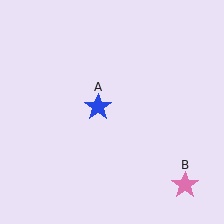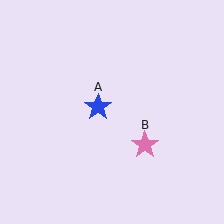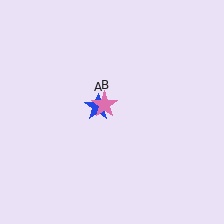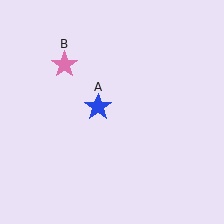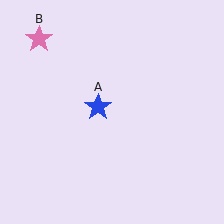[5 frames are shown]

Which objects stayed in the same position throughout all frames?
Blue star (object A) remained stationary.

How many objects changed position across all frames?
1 object changed position: pink star (object B).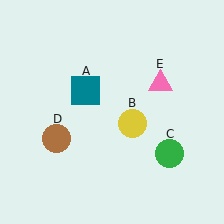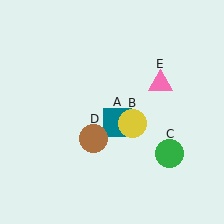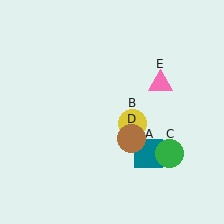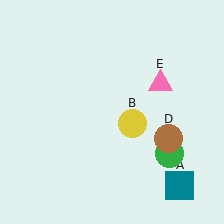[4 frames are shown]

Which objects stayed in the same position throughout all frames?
Yellow circle (object B) and green circle (object C) and pink triangle (object E) remained stationary.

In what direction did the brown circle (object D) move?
The brown circle (object D) moved right.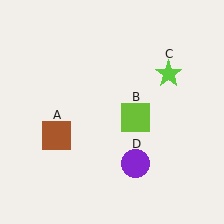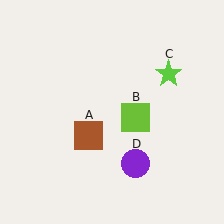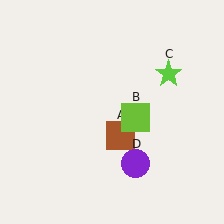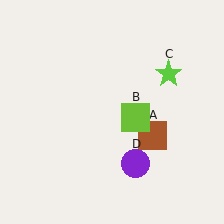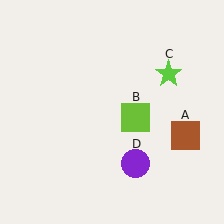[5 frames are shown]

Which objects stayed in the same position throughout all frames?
Lime square (object B) and lime star (object C) and purple circle (object D) remained stationary.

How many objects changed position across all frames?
1 object changed position: brown square (object A).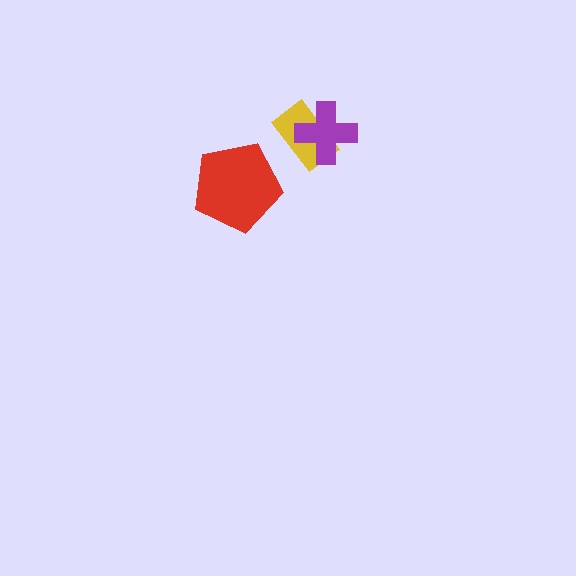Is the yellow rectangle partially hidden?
Yes, it is partially covered by another shape.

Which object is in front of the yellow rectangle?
The purple cross is in front of the yellow rectangle.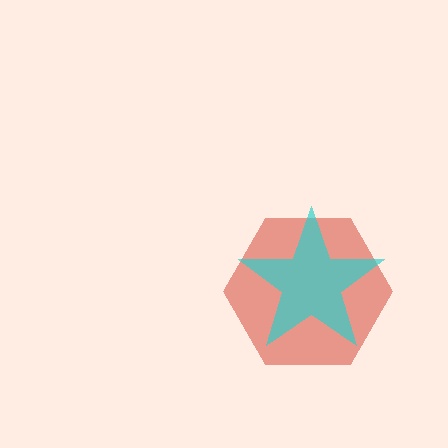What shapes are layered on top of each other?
The layered shapes are: a red hexagon, a cyan star.